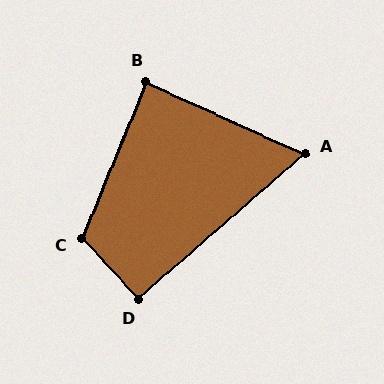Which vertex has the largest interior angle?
C, at approximately 115 degrees.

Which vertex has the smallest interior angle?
A, at approximately 65 degrees.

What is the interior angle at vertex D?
Approximately 92 degrees (approximately right).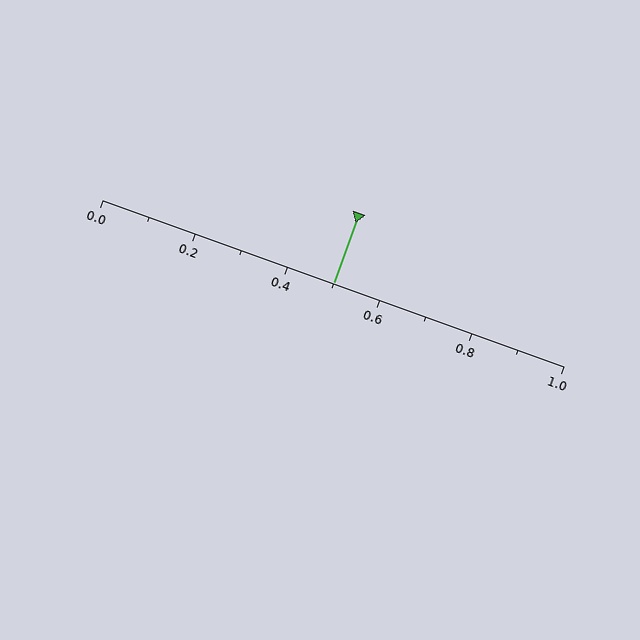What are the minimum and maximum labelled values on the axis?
The axis runs from 0.0 to 1.0.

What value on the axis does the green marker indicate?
The marker indicates approximately 0.5.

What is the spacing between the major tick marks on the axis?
The major ticks are spaced 0.2 apart.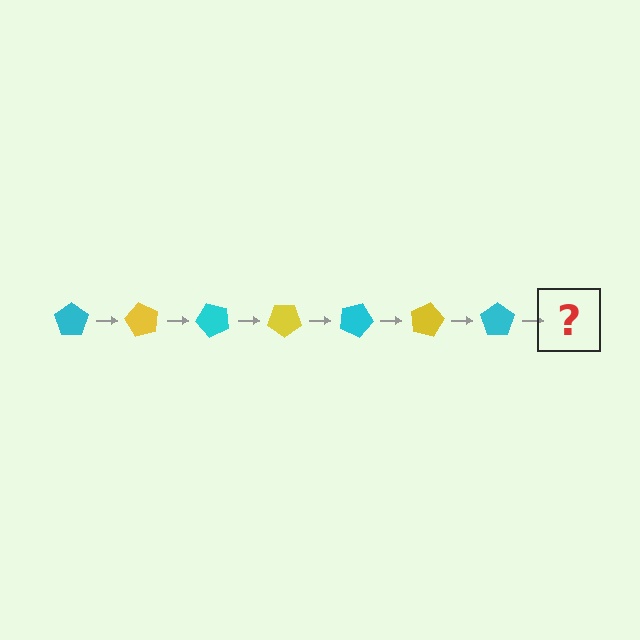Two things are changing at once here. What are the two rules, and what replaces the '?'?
The two rules are that it rotates 60 degrees each step and the color cycles through cyan and yellow. The '?' should be a yellow pentagon, rotated 420 degrees from the start.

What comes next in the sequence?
The next element should be a yellow pentagon, rotated 420 degrees from the start.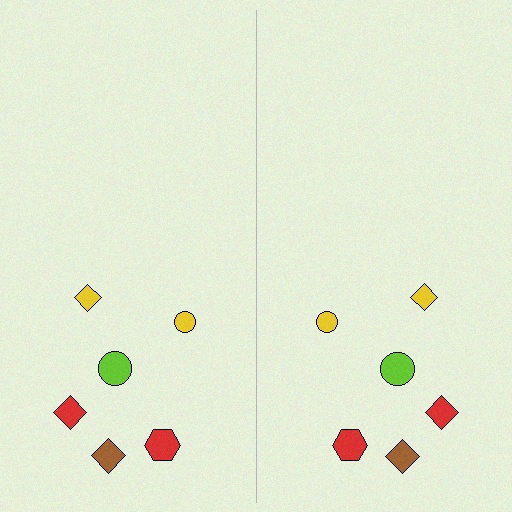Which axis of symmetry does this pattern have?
The pattern has a vertical axis of symmetry running through the center of the image.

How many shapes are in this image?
There are 12 shapes in this image.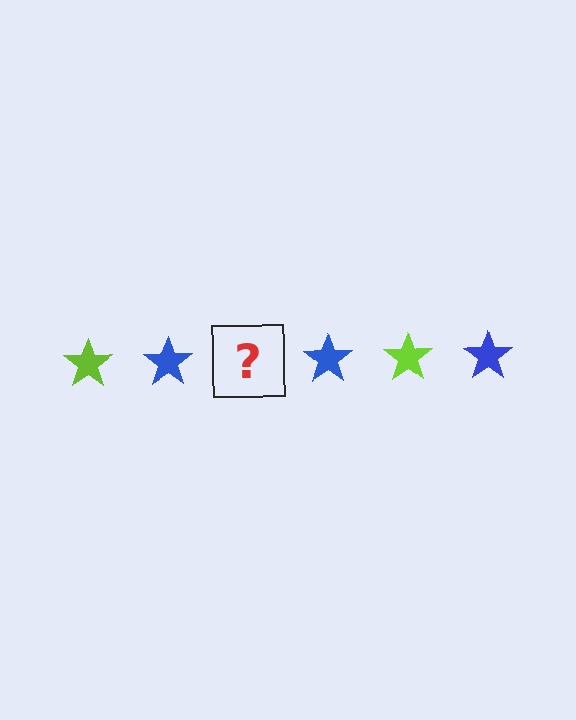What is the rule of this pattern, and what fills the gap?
The rule is that the pattern cycles through lime, blue stars. The gap should be filled with a lime star.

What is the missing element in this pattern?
The missing element is a lime star.